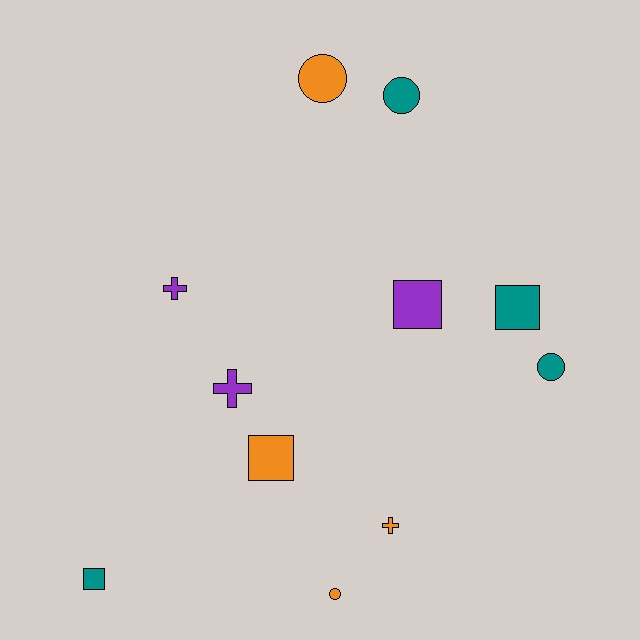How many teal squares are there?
There are 2 teal squares.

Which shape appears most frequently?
Square, with 4 objects.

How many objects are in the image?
There are 11 objects.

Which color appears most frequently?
Orange, with 4 objects.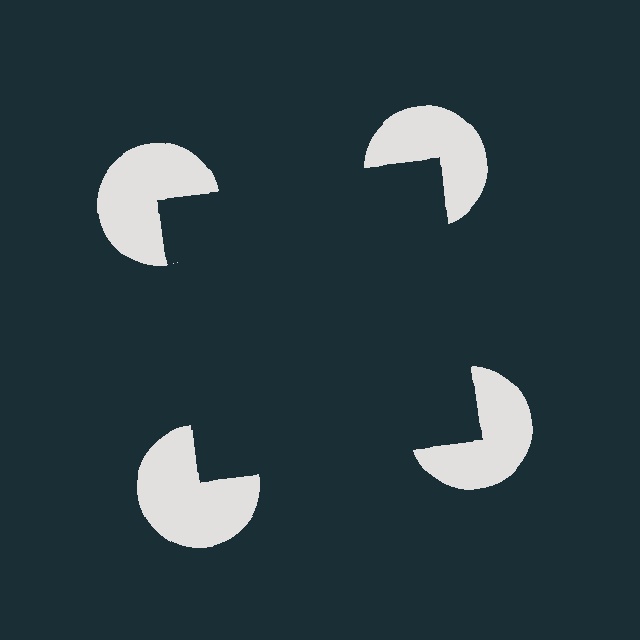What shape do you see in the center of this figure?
An illusory square — its edges are inferred from the aligned wedge cuts in the pac-man discs, not physically drawn.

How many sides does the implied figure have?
4 sides.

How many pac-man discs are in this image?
There are 4 — one at each vertex of the illusory square.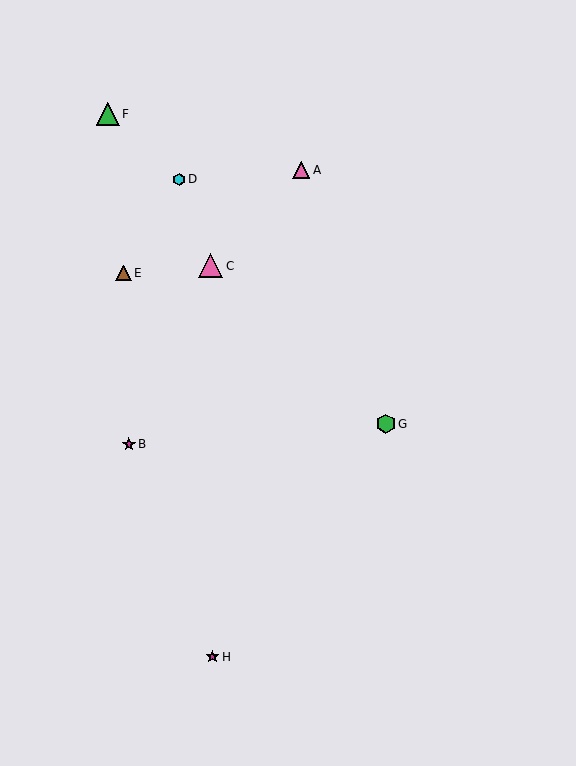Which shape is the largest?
The pink triangle (labeled C) is the largest.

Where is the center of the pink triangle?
The center of the pink triangle is at (301, 170).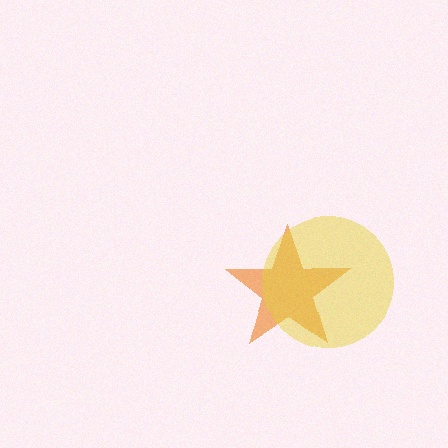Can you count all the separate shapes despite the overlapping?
Yes, there are 2 separate shapes.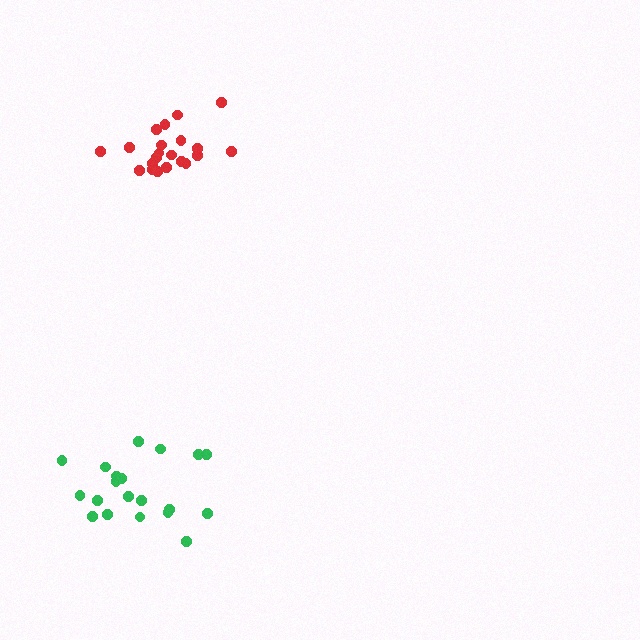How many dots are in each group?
Group 1: 20 dots, Group 2: 21 dots (41 total).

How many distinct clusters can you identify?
There are 2 distinct clusters.